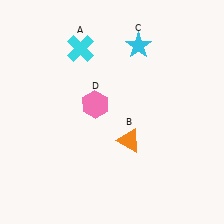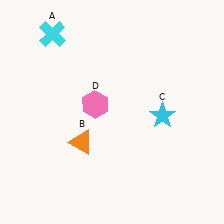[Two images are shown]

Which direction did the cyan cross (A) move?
The cyan cross (A) moved left.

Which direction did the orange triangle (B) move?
The orange triangle (B) moved left.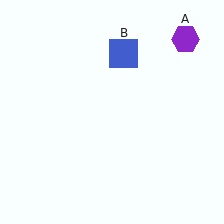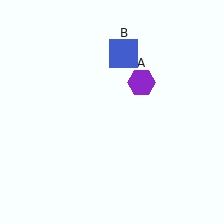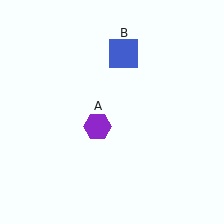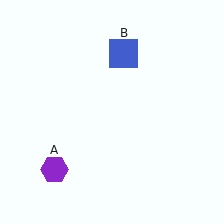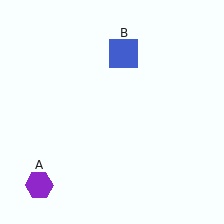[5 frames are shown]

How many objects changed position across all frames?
1 object changed position: purple hexagon (object A).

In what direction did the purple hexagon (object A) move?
The purple hexagon (object A) moved down and to the left.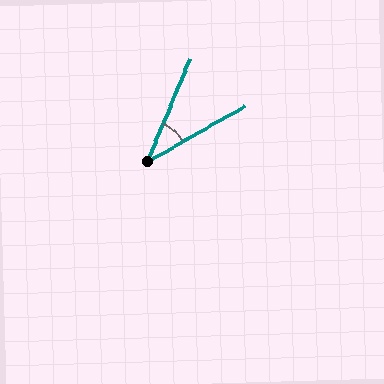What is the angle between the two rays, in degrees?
Approximately 37 degrees.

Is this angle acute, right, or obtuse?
It is acute.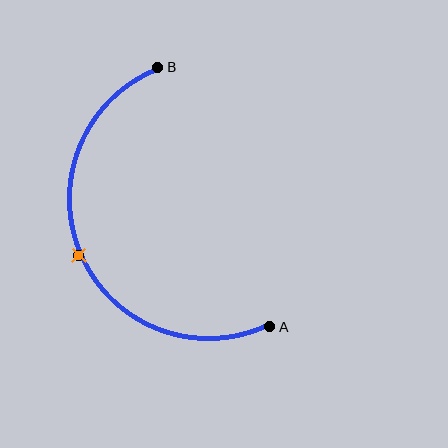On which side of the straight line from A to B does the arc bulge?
The arc bulges to the left of the straight line connecting A and B.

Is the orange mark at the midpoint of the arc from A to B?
Yes. The orange mark lies on the arc at equal arc-length from both A and B — it is the arc midpoint.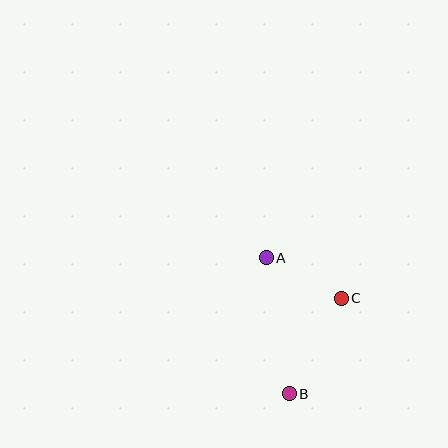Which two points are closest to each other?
Points A and C are closest to each other.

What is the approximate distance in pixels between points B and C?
The distance between B and C is approximately 109 pixels.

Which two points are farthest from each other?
Points A and B are farthest from each other.